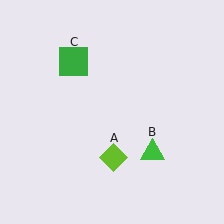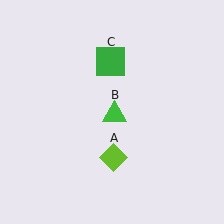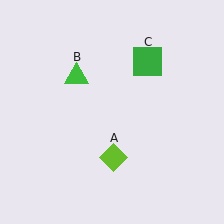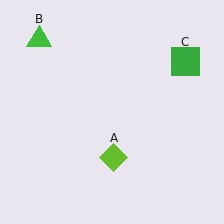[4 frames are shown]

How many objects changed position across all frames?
2 objects changed position: green triangle (object B), green square (object C).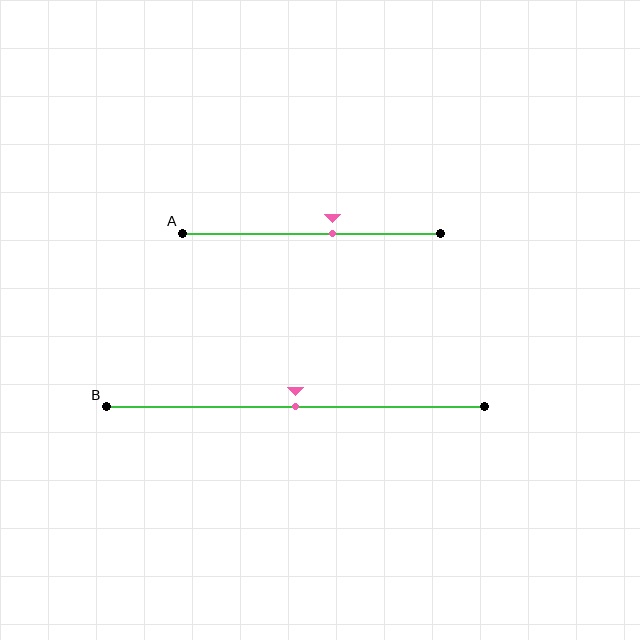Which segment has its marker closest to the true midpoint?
Segment B has its marker closest to the true midpoint.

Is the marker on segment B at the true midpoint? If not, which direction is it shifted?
Yes, the marker on segment B is at the true midpoint.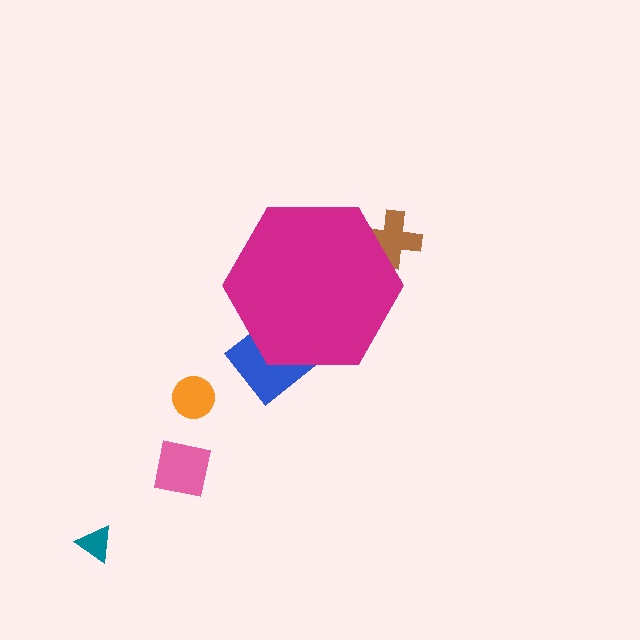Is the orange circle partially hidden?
No, the orange circle is fully visible.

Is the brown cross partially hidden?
Yes, the brown cross is partially hidden behind the magenta hexagon.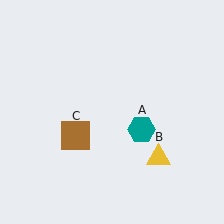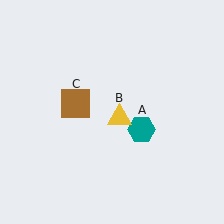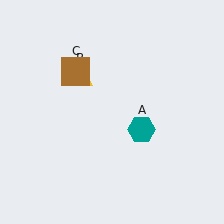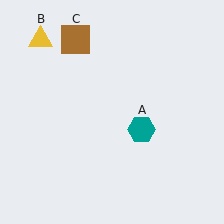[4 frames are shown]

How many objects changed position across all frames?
2 objects changed position: yellow triangle (object B), brown square (object C).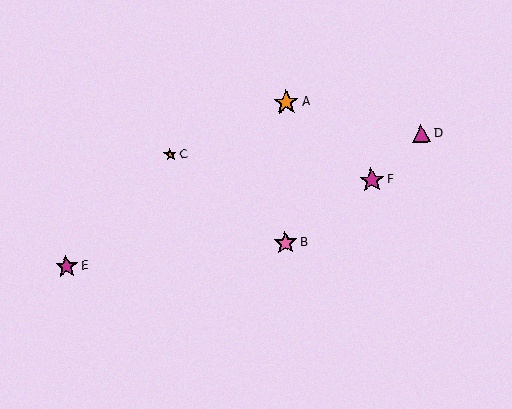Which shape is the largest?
The orange star (labeled A) is the largest.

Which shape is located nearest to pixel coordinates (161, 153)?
The orange star (labeled C) at (170, 155) is nearest to that location.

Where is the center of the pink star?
The center of the pink star is at (285, 243).